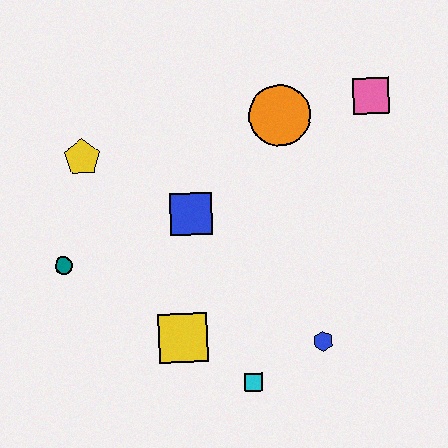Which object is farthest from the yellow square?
The pink square is farthest from the yellow square.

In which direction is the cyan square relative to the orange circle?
The cyan square is below the orange circle.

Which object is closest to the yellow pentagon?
The teal circle is closest to the yellow pentagon.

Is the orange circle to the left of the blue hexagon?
Yes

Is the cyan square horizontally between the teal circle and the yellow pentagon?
No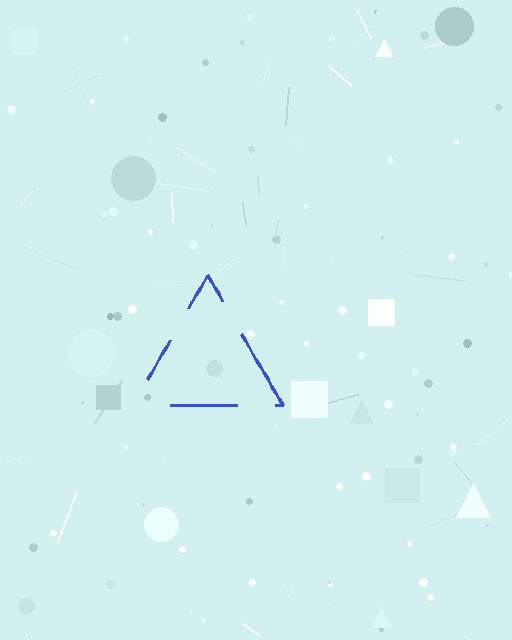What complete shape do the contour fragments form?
The contour fragments form a triangle.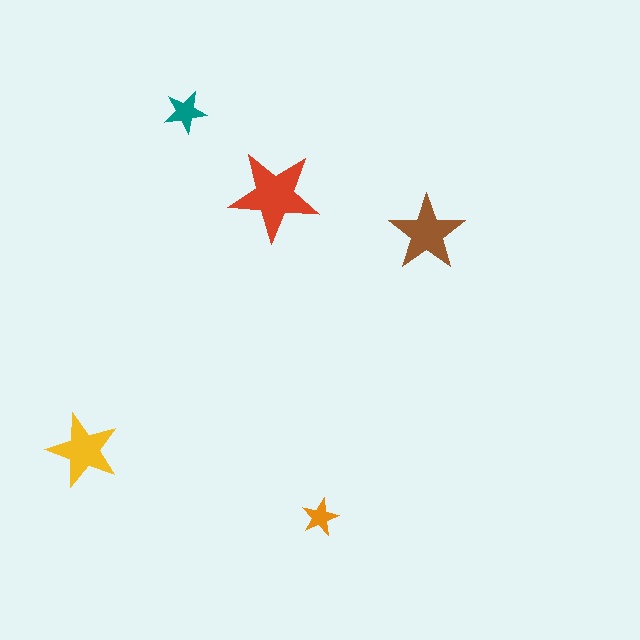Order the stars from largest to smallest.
the red one, the brown one, the yellow one, the teal one, the orange one.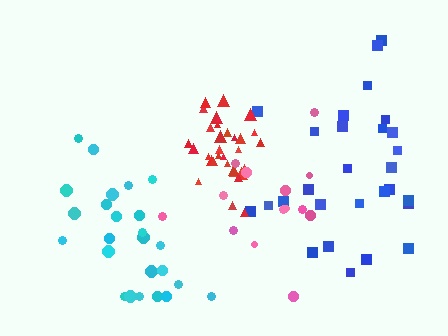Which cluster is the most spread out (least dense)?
Blue.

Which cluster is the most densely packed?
Red.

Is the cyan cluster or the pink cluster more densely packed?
Cyan.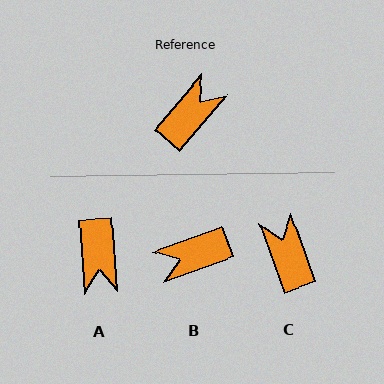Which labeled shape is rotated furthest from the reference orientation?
B, about 151 degrees away.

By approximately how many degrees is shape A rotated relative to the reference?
Approximately 135 degrees clockwise.